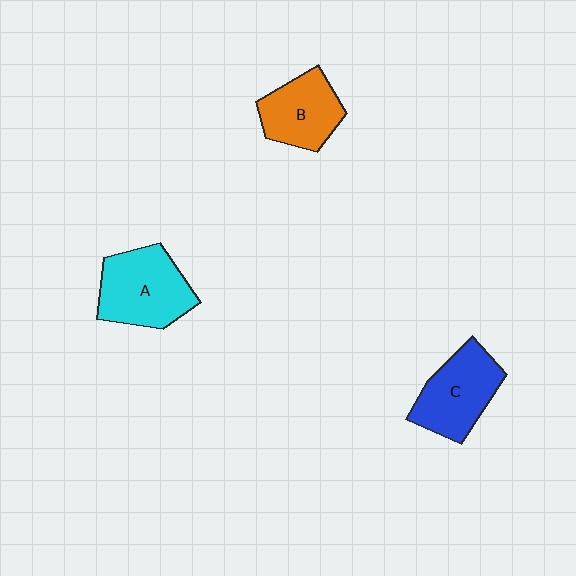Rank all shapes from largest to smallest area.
From largest to smallest: A (cyan), C (blue), B (orange).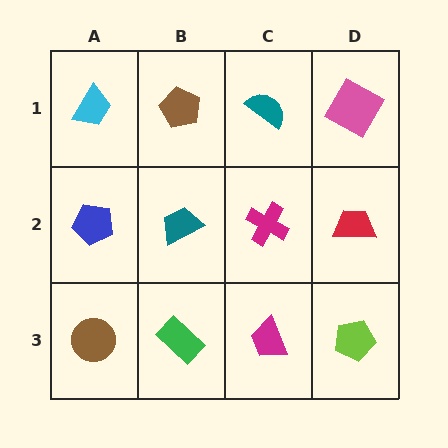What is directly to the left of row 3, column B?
A brown circle.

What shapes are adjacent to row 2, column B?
A brown pentagon (row 1, column B), a green rectangle (row 3, column B), a blue pentagon (row 2, column A), a magenta cross (row 2, column C).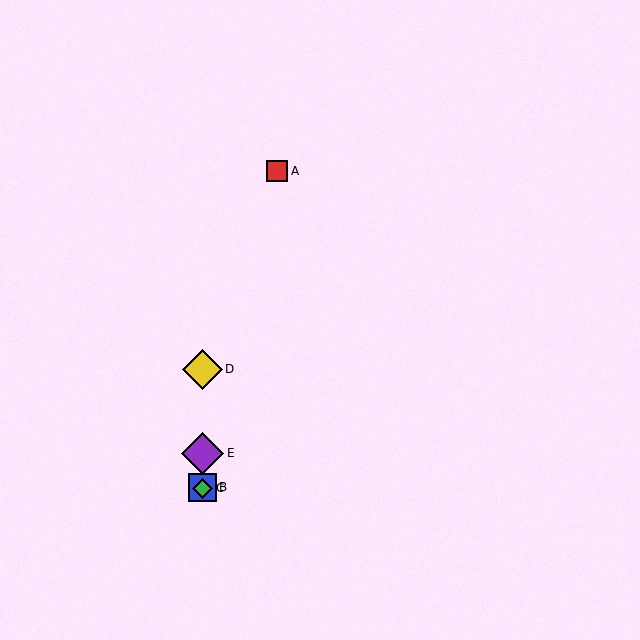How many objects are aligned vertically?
4 objects (B, C, D, E) are aligned vertically.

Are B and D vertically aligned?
Yes, both are at x≈202.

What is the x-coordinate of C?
Object C is at x≈202.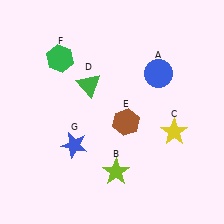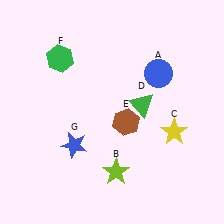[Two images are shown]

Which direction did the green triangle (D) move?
The green triangle (D) moved right.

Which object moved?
The green triangle (D) moved right.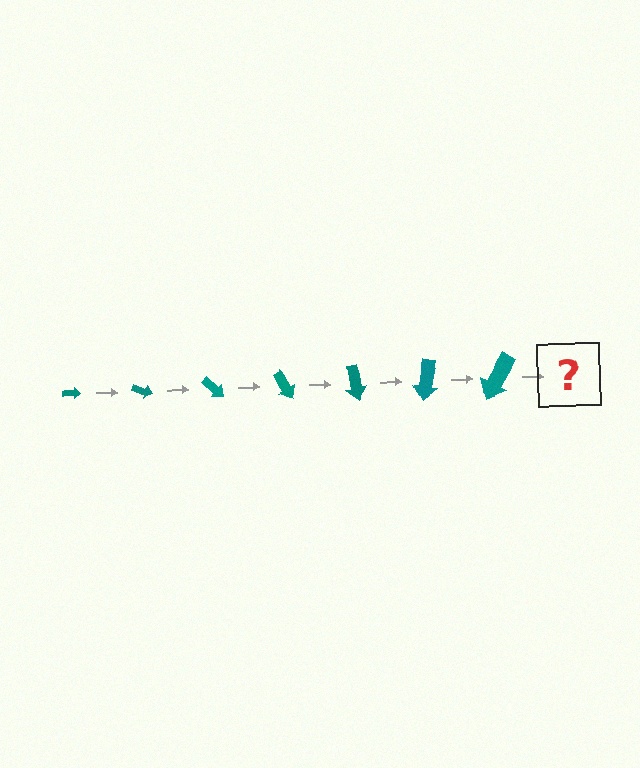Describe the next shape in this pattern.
It should be an arrow, larger than the previous one and rotated 140 degrees from the start.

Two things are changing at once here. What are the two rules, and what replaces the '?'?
The two rules are that the arrow grows larger each step and it rotates 20 degrees each step. The '?' should be an arrow, larger than the previous one and rotated 140 degrees from the start.